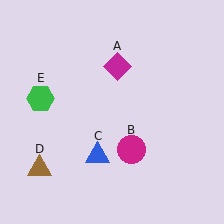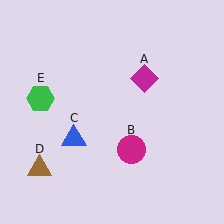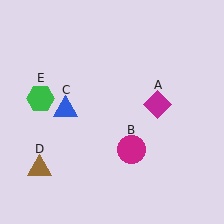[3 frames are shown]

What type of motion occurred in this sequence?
The magenta diamond (object A), blue triangle (object C) rotated clockwise around the center of the scene.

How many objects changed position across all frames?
2 objects changed position: magenta diamond (object A), blue triangle (object C).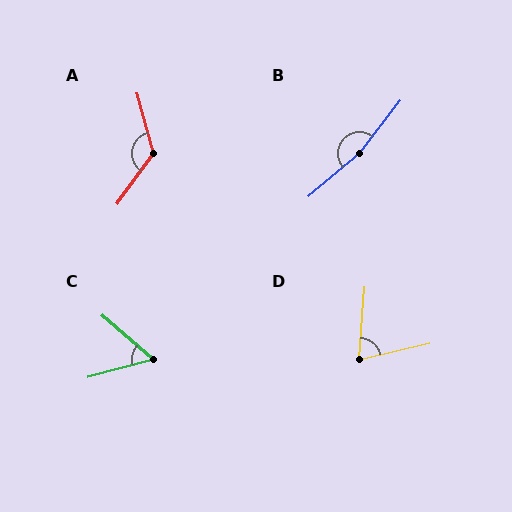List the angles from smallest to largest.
C (56°), D (72°), A (129°), B (168°).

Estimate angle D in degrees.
Approximately 72 degrees.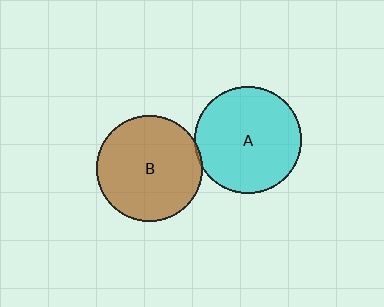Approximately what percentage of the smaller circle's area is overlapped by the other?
Approximately 5%.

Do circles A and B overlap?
Yes.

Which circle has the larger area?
Circle A (cyan).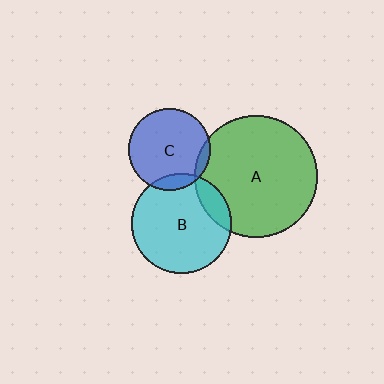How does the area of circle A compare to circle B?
Approximately 1.5 times.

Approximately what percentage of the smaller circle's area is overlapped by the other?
Approximately 15%.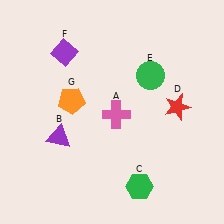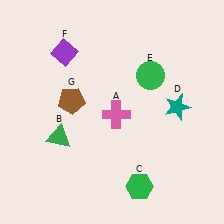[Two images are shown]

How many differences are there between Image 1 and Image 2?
There are 3 differences between the two images.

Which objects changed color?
B changed from purple to green. D changed from red to teal. G changed from orange to brown.